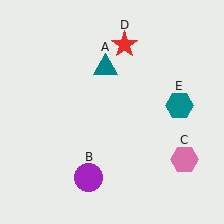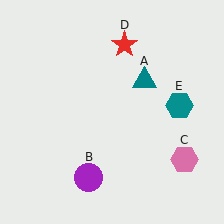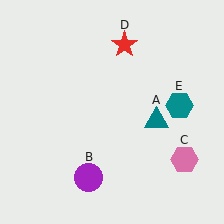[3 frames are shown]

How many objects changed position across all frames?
1 object changed position: teal triangle (object A).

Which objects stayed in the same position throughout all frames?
Purple circle (object B) and pink hexagon (object C) and red star (object D) and teal hexagon (object E) remained stationary.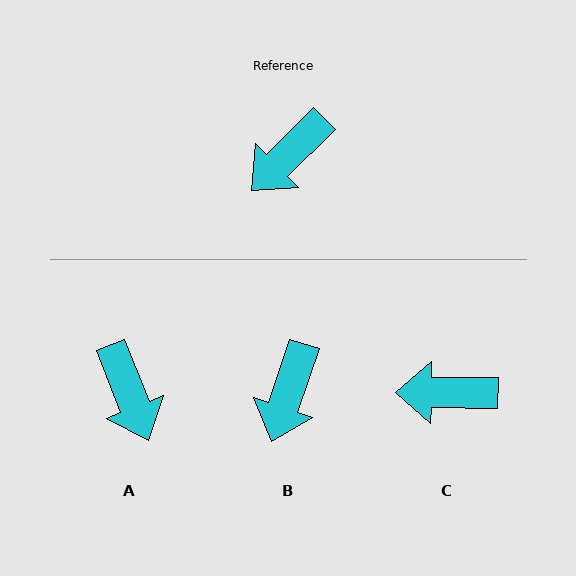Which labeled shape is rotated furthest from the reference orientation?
A, about 67 degrees away.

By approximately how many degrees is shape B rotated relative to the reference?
Approximately 27 degrees counter-clockwise.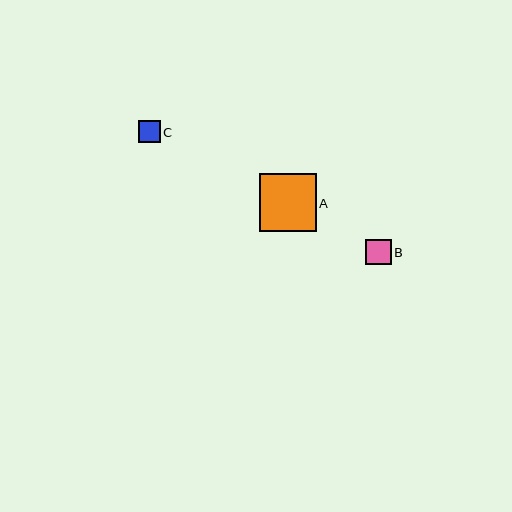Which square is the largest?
Square A is the largest with a size of approximately 57 pixels.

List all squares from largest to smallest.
From largest to smallest: A, B, C.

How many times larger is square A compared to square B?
Square A is approximately 2.3 times the size of square B.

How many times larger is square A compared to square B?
Square A is approximately 2.3 times the size of square B.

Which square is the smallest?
Square C is the smallest with a size of approximately 21 pixels.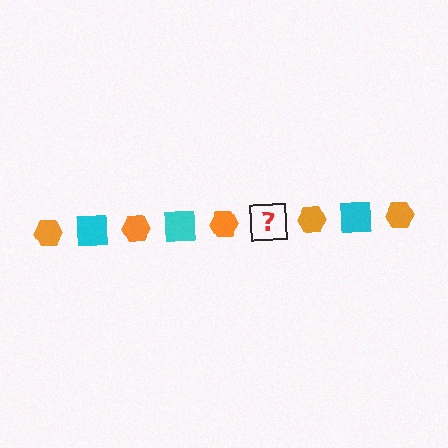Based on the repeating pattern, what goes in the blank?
The blank should be a cyan square.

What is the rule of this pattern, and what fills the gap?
The rule is that the pattern alternates between orange hexagon and cyan square. The gap should be filled with a cyan square.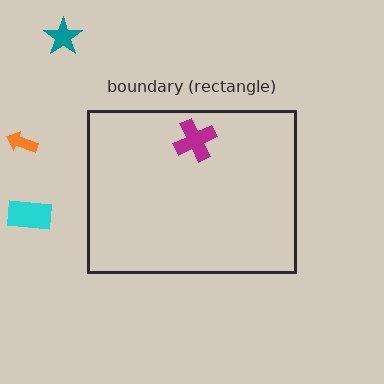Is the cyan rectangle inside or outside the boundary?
Outside.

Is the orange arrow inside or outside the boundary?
Outside.